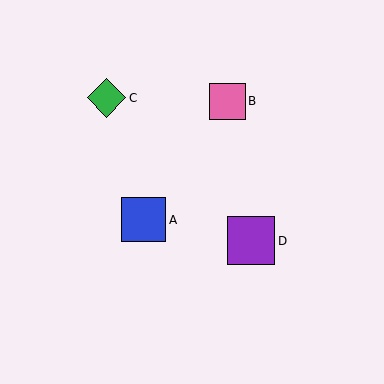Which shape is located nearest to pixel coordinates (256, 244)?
The purple square (labeled D) at (251, 241) is nearest to that location.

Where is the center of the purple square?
The center of the purple square is at (251, 241).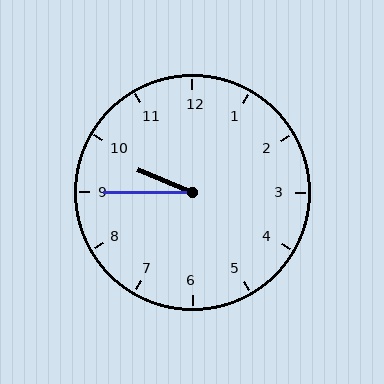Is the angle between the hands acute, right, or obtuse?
It is acute.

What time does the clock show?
9:45.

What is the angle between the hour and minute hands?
Approximately 22 degrees.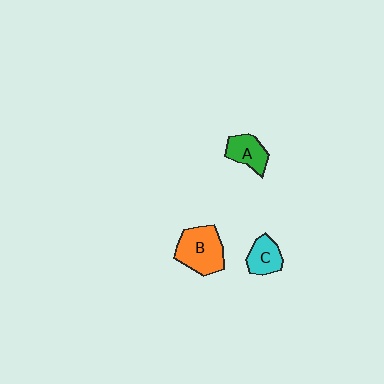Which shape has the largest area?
Shape B (orange).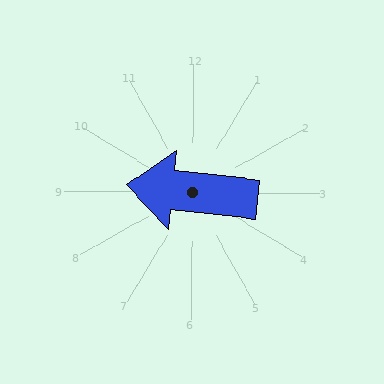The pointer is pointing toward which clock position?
Roughly 9 o'clock.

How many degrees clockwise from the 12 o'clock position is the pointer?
Approximately 276 degrees.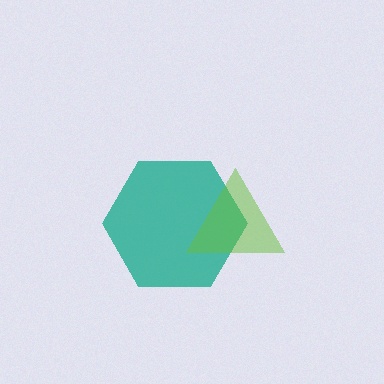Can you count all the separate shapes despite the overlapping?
Yes, there are 2 separate shapes.